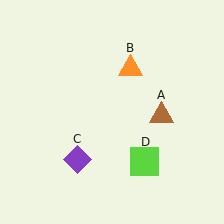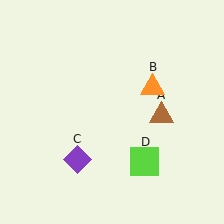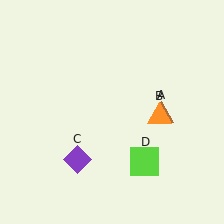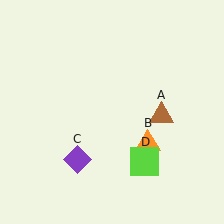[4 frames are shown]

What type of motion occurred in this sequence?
The orange triangle (object B) rotated clockwise around the center of the scene.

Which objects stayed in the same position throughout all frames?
Brown triangle (object A) and purple diamond (object C) and lime square (object D) remained stationary.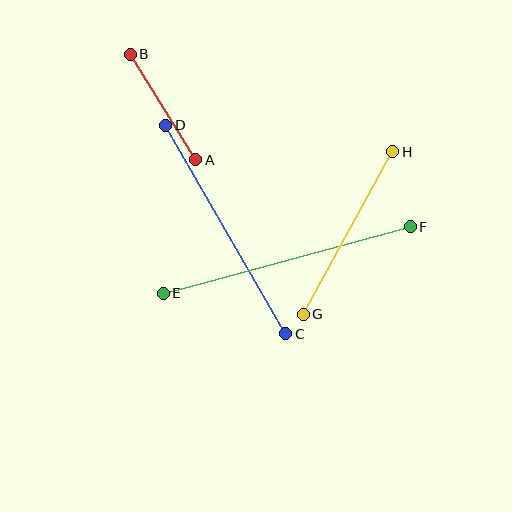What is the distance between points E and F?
The distance is approximately 256 pixels.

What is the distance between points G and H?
The distance is approximately 185 pixels.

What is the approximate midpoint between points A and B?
The midpoint is at approximately (163, 107) pixels.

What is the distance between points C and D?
The distance is approximately 240 pixels.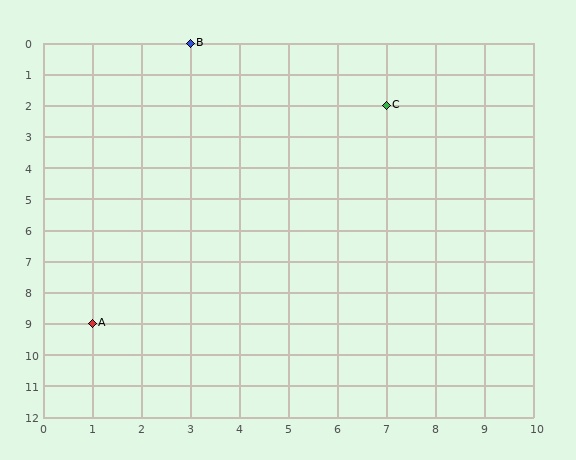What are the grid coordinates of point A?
Point A is at grid coordinates (1, 9).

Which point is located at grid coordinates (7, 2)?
Point C is at (7, 2).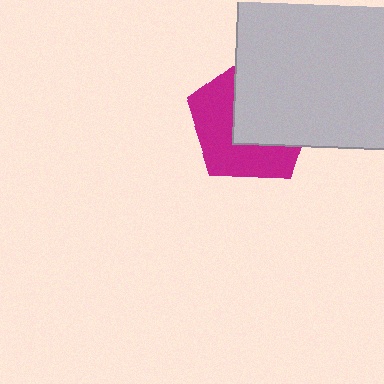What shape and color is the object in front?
The object in front is a light gray square.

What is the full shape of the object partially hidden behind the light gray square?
The partially hidden object is a magenta pentagon.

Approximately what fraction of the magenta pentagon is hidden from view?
Roughly 52% of the magenta pentagon is hidden behind the light gray square.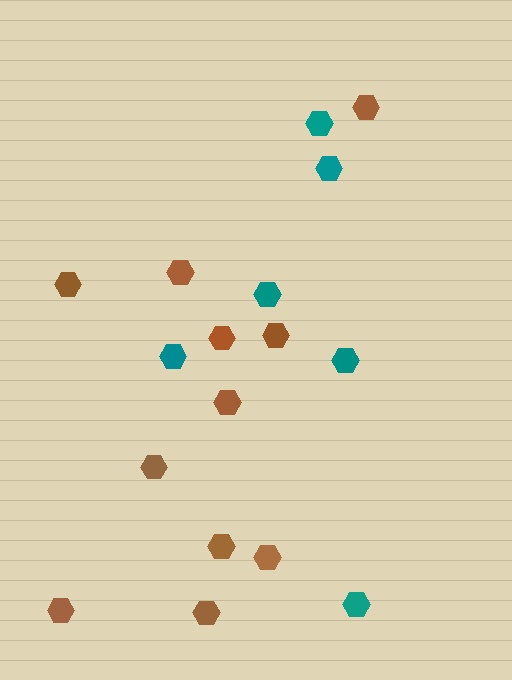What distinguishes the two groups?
There are 2 groups: one group of brown hexagons (11) and one group of teal hexagons (6).